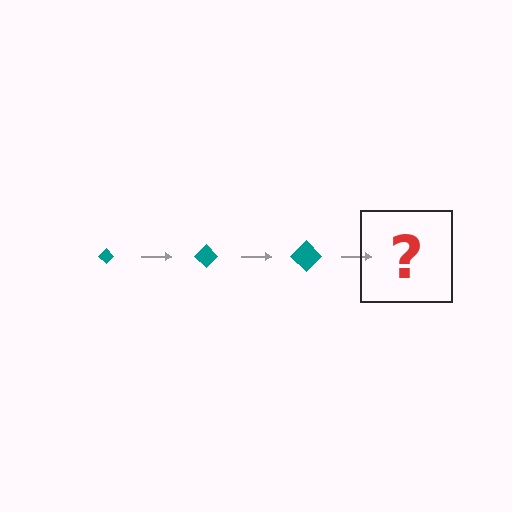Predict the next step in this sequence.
The next step is a teal diamond, larger than the previous one.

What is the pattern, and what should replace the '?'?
The pattern is that the diamond gets progressively larger each step. The '?' should be a teal diamond, larger than the previous one.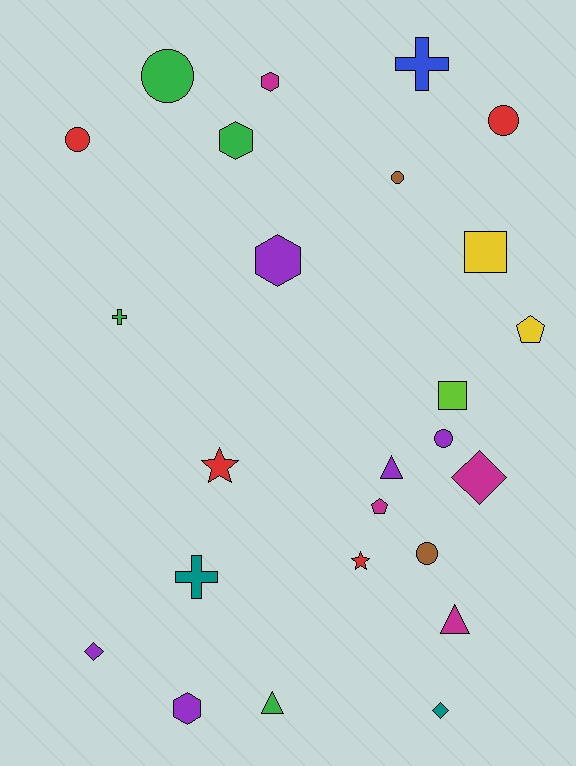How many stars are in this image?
There are 2 stars.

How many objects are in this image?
There are 25 objects.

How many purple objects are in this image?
There are 5 purple objects.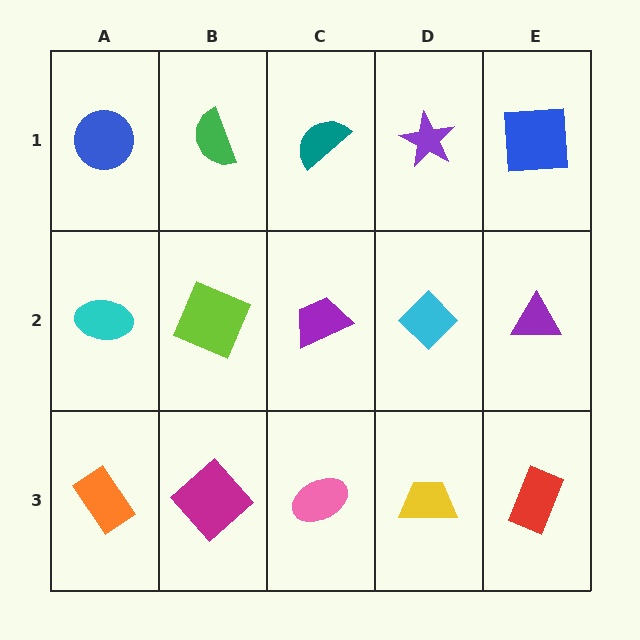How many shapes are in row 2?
5 shapes.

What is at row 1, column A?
A blue circle.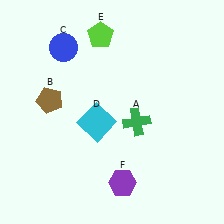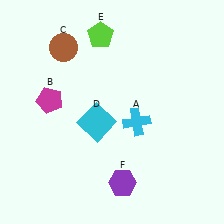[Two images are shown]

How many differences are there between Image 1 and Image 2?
There are 3 differences between the two images.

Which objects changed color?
A changed from green to cyan. B changed from brown to magenta. C changed from blue to brown.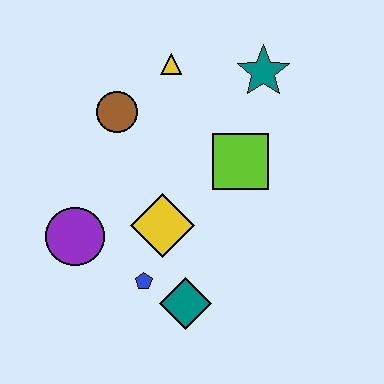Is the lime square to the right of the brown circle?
Yes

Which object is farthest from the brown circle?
The teal diamond is farthest from the brown circle.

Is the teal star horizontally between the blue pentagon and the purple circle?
No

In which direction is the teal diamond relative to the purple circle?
The teal diamond is to the right of the purple circle.